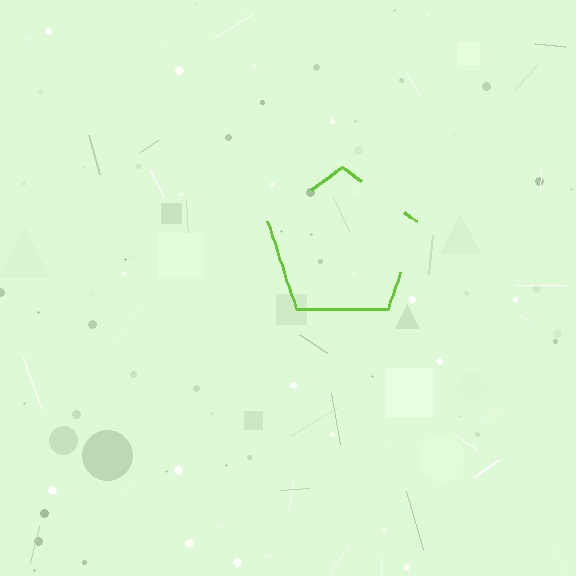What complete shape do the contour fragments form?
The contour fragments form a pentagon.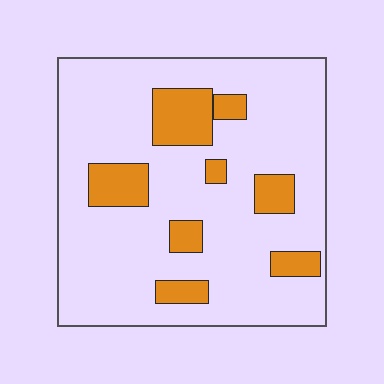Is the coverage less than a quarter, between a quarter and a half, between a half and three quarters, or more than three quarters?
Less than a quarter.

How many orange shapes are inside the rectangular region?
8.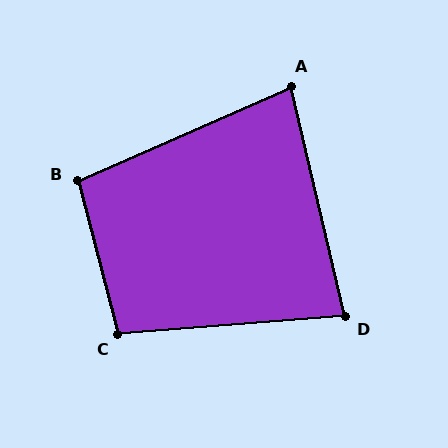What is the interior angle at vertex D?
Approximately 81 degrees (acute).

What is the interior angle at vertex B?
Approximately 99 degrees (obtuse).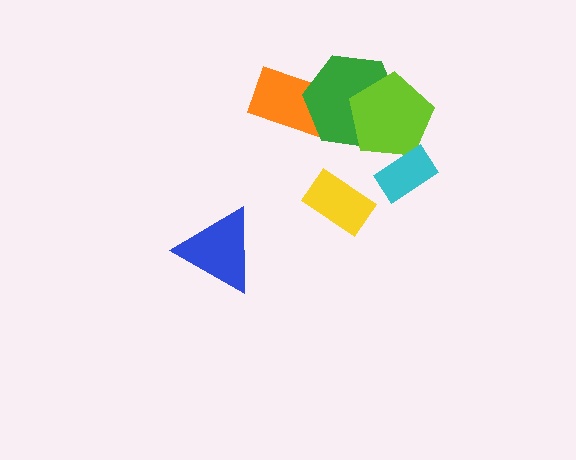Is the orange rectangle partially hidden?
Yes, it is partially covered by another shape.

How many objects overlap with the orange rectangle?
1 object overlaps with the orange rectangle.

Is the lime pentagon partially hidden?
Yes, it is partially covered by another shape.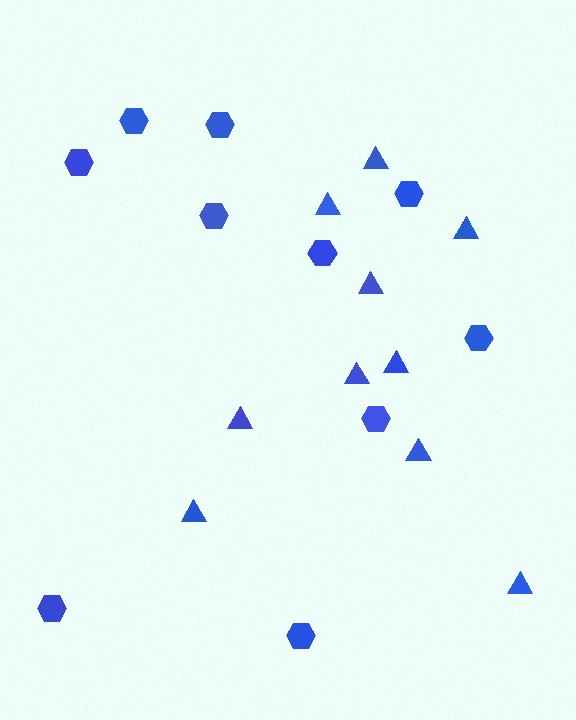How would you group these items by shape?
There are 2 groups: one group of hexagons (10) and one group of triangles (10).